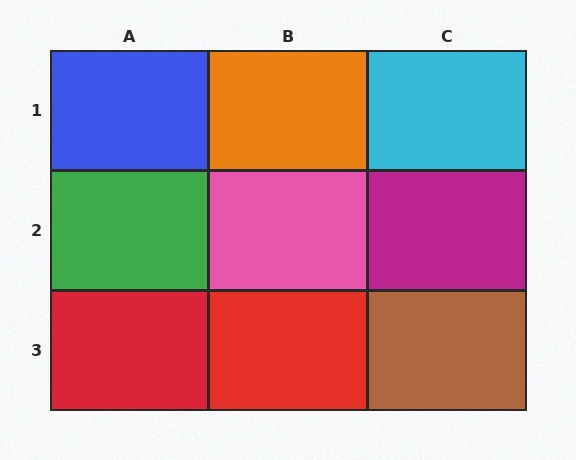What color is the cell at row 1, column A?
Blue.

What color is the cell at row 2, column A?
Green.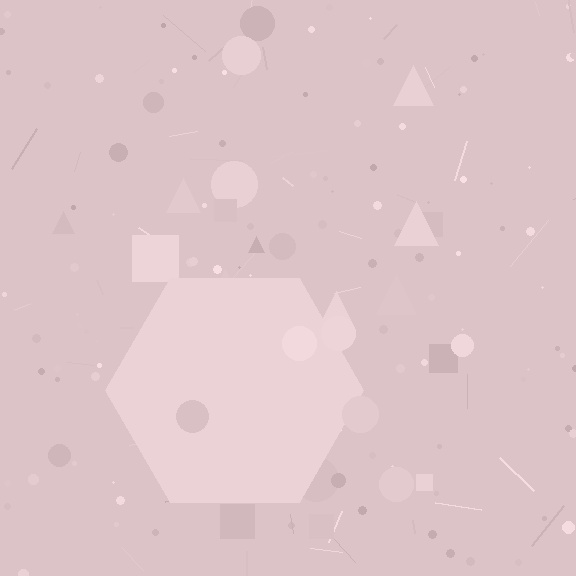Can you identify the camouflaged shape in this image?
The camouflaged shape is a hexagon.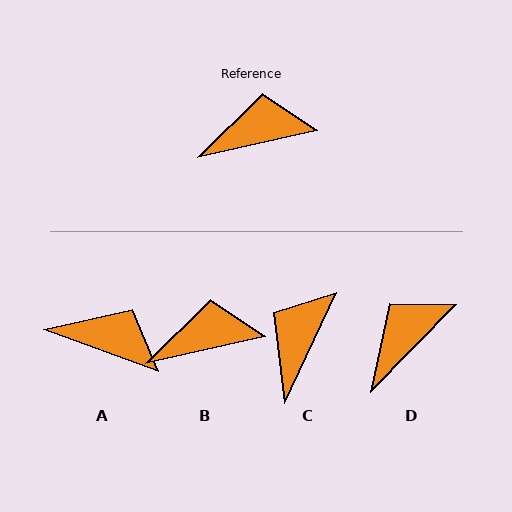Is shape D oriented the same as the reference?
No, it is off by about 34 degrees.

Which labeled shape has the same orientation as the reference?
B.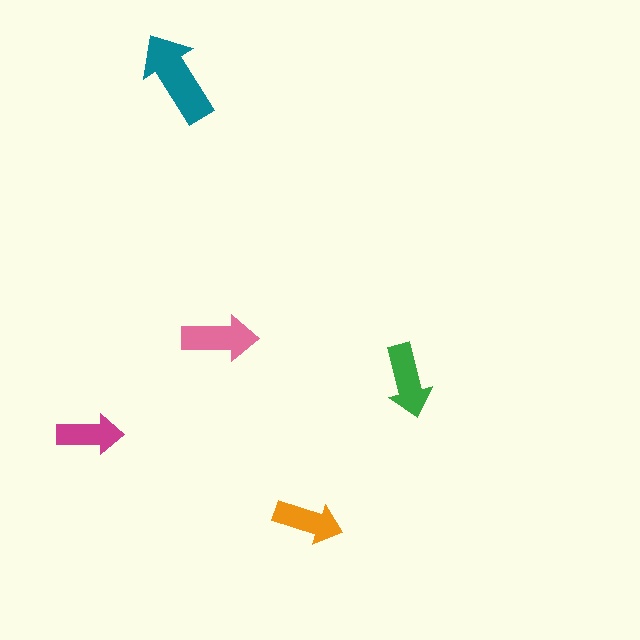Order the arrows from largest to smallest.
the teal one, the pink one, the green one, the orange one, the magenta one.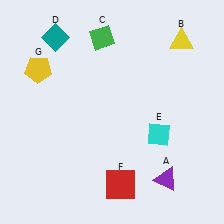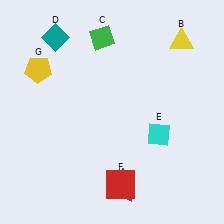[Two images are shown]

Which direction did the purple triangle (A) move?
The purple triangle (A) moved left.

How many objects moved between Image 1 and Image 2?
1 object moved between the two images.